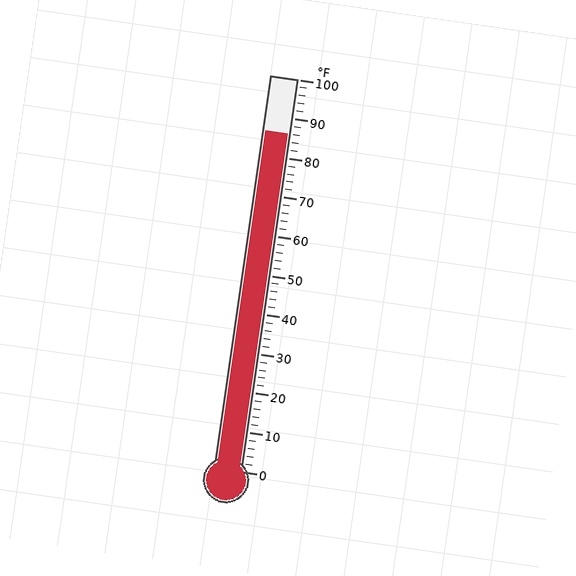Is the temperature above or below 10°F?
The temperature is above 10°F.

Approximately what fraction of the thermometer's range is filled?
The thermometer is filled to approximately 85% of its range.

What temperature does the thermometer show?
The thermometer shows approximately 86°F.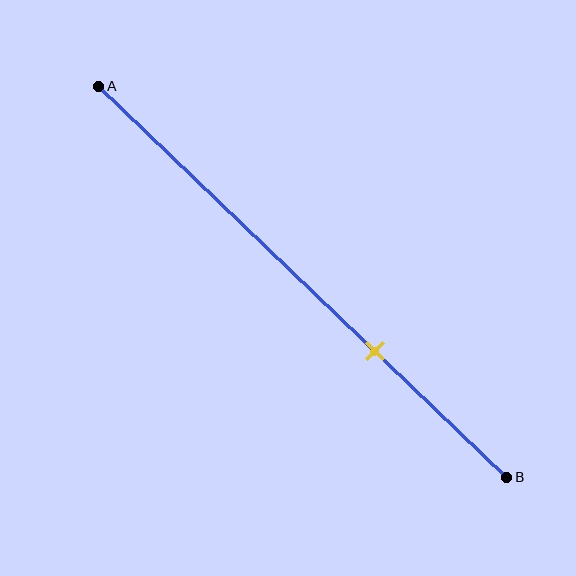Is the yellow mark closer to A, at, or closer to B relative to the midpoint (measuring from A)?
The yellow mark is closer to point B than the midpoint of segment AB.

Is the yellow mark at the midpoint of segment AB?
No, the mark is at about 70% from A, not at the 50% midpoint.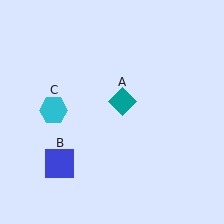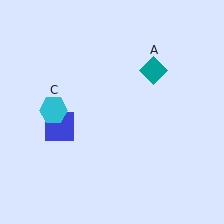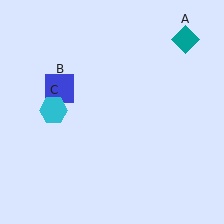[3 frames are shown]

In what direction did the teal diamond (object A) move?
The teal diamond (object A) moved up and to the right.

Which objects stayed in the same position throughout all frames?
Cyan hexagon (object C) remained stationary.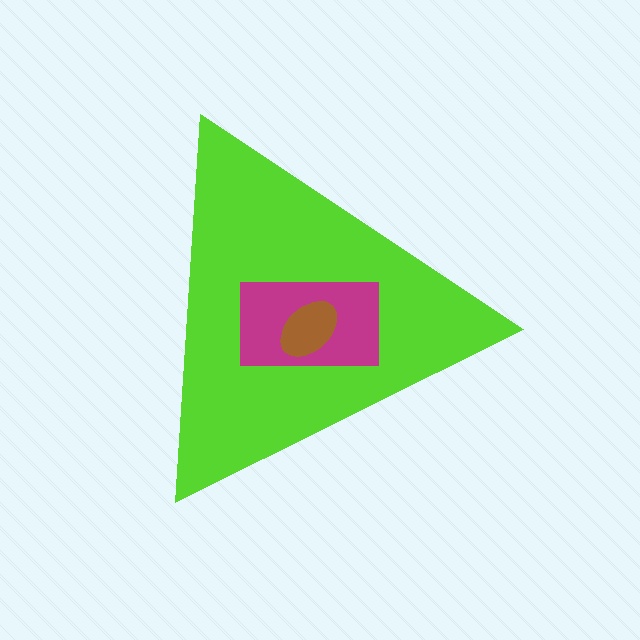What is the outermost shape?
The lime triangle.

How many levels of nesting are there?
3.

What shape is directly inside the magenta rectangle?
The brown ellipse.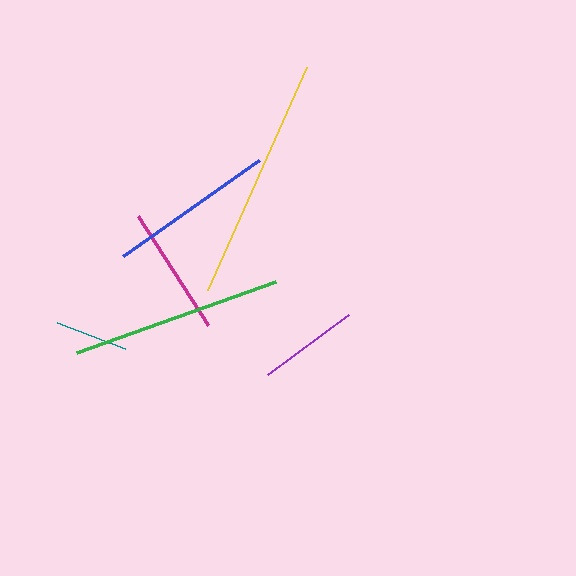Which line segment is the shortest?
The teal line is the shortest at approximately 72 pixels.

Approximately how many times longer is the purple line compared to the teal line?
The purple line is approximately 1.4 times the length of the teal line.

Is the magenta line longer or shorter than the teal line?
The magenta line is longer than the teal line.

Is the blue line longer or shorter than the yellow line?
The yellow line is longer than the blue line.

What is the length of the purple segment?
The purple segment is approximately 101 pixels long.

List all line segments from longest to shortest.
From longest to shortest: yellow, green, blue, magenta, purple, teal.